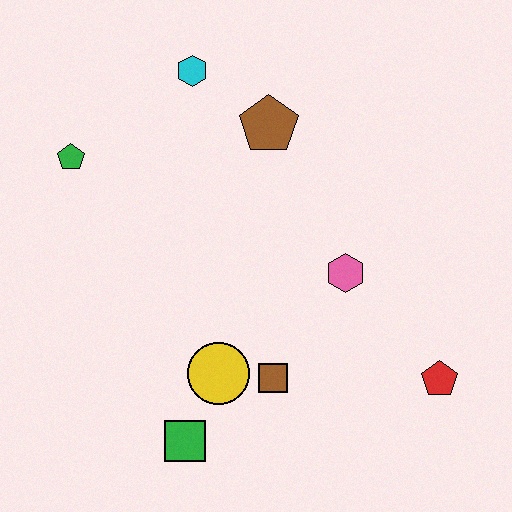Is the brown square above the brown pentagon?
No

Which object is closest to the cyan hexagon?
The brown pentagon is closest to the cyan hexagon.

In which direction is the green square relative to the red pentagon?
The green square is to the left of the red pentagon.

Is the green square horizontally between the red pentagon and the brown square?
No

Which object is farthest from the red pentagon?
The green pentagon is farthest from the red pentagon.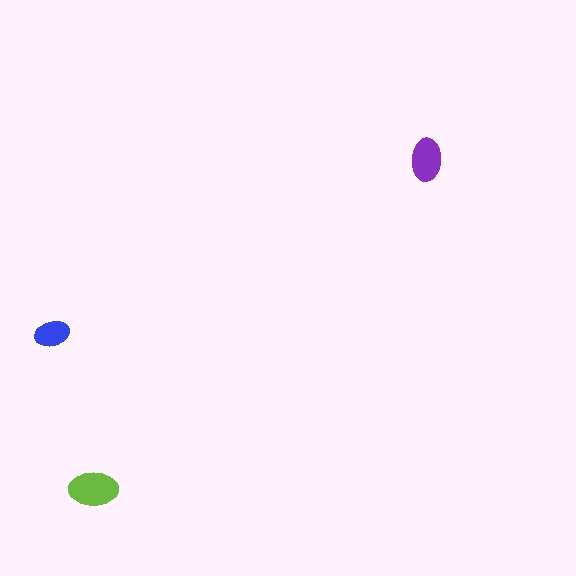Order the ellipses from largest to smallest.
the lime one, the purple one, the blue one.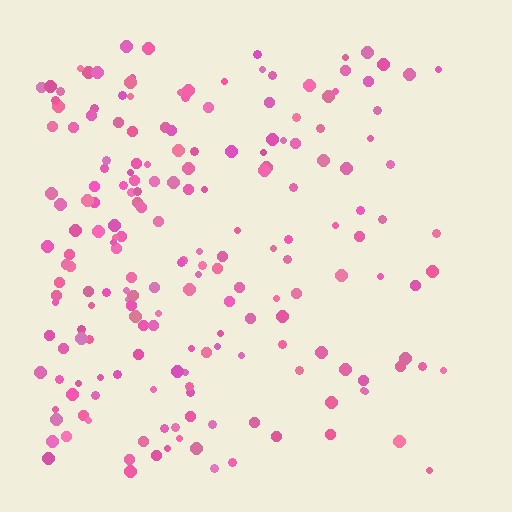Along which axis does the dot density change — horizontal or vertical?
Horizontal.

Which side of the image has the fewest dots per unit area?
The right.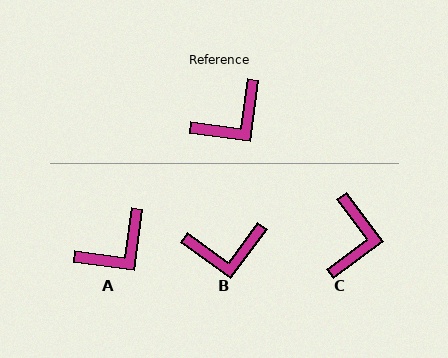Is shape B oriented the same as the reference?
No, it is off by about 28 degrees.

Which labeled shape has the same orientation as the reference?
A.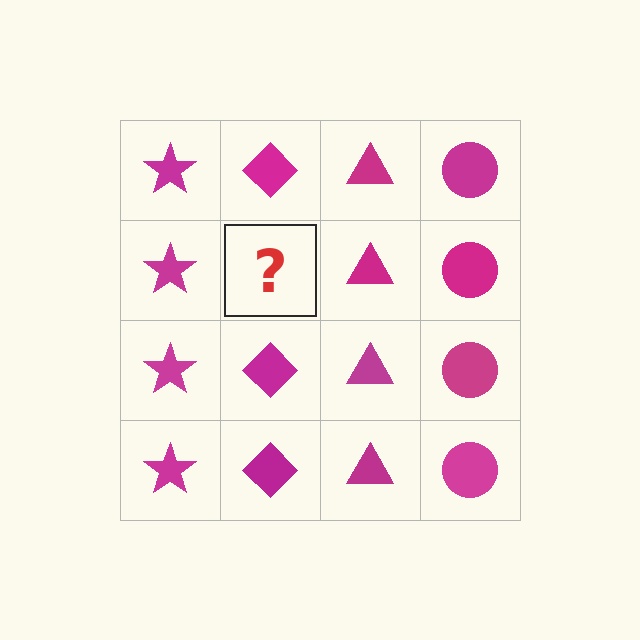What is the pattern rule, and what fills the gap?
The rule is that each column has a consistent shape. The gap should be filled with a magenta diamond.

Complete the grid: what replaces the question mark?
The question mark should be replaced with a magenta diamond.